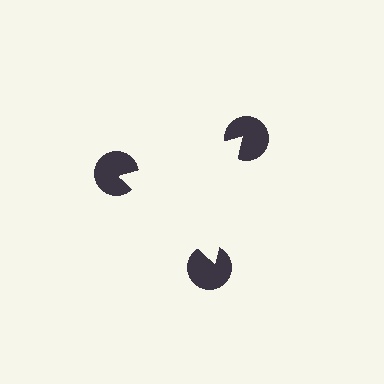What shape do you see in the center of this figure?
An illusory triangle — its edges are inferred from the aligned wedge cuts in the pac-man discs, not physically drawn.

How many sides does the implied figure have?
3 sides.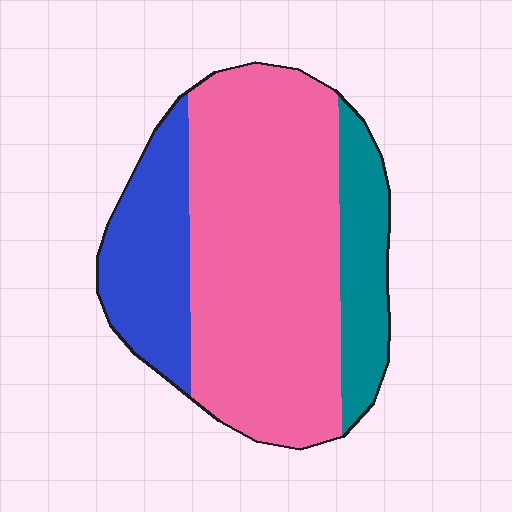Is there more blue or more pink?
Pink.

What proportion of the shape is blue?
Blue covers 21% of the shape.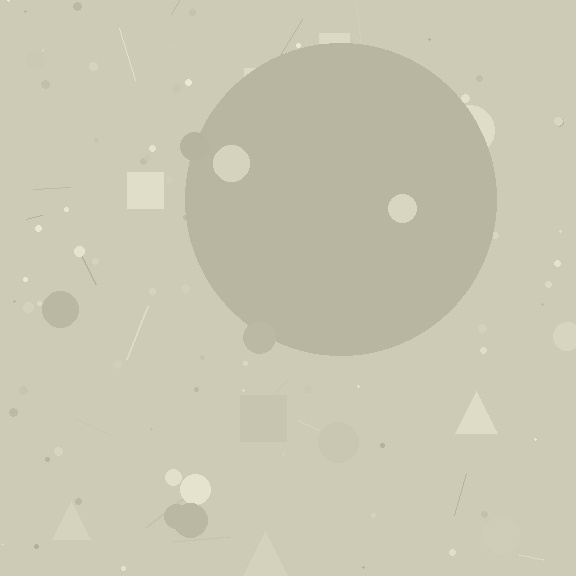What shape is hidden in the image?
A circle is hidden in the image.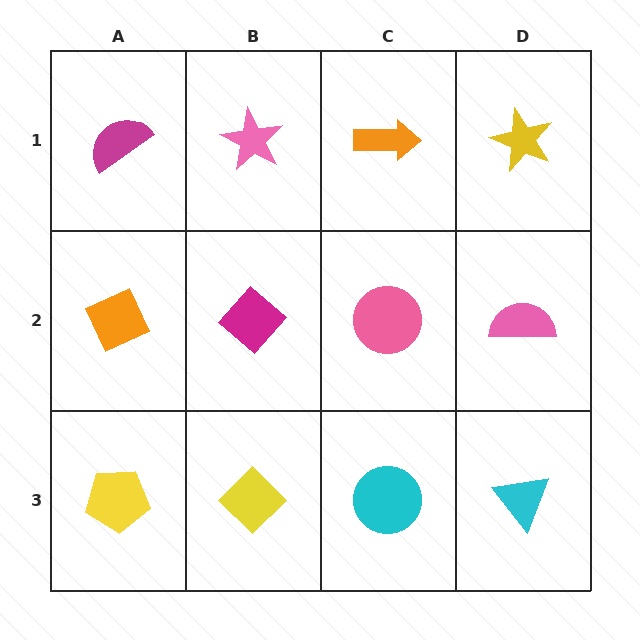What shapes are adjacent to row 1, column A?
An orange diamond (row 2, column A), a pink star (row 1, column B).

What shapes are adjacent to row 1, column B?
A magenta diamond (row 2, column B), a magenta semicircle (row 1, column A), an orange arrow (row 1, column C).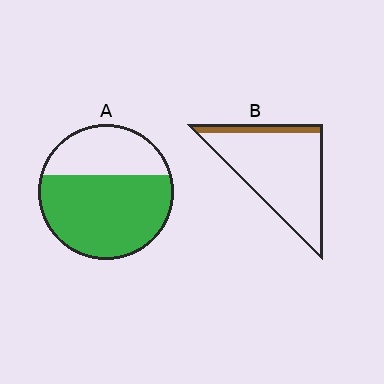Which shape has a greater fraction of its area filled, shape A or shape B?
Shape A.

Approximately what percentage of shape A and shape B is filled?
A is approximately 65% and B is approximately 15%.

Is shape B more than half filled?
No.